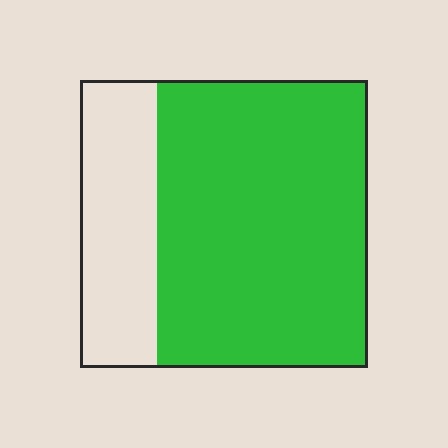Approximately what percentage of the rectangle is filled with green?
Approximately 75%.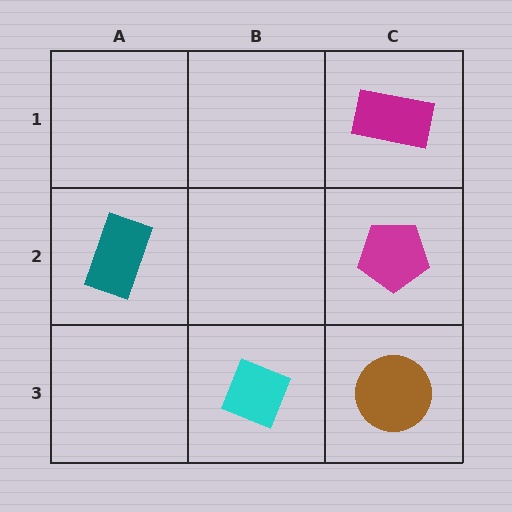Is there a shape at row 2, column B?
No, that cell is empty.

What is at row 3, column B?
A cyan diamond.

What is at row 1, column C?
A magenta rectangle.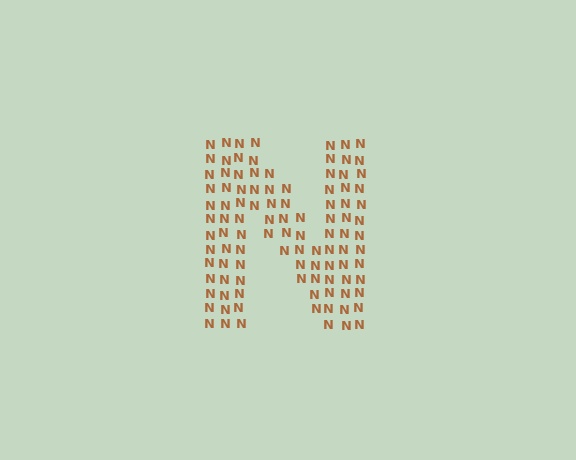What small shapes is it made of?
It is made of small letter N's.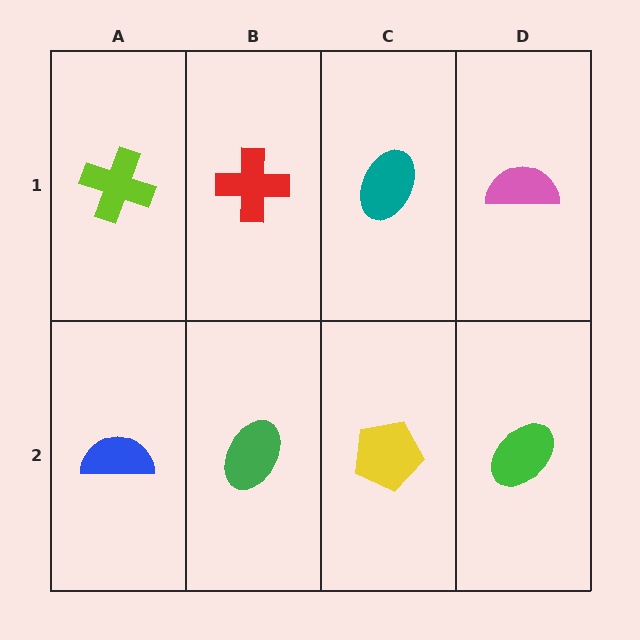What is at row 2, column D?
A green ellipse.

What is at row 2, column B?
A green ellipse.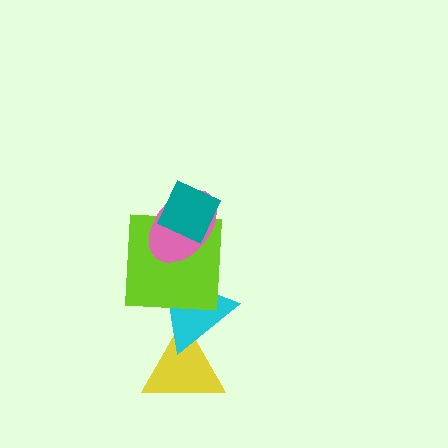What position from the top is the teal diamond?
The teal diamond is 1st from the top.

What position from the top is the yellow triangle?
The yellow triangle is 5th from the top.